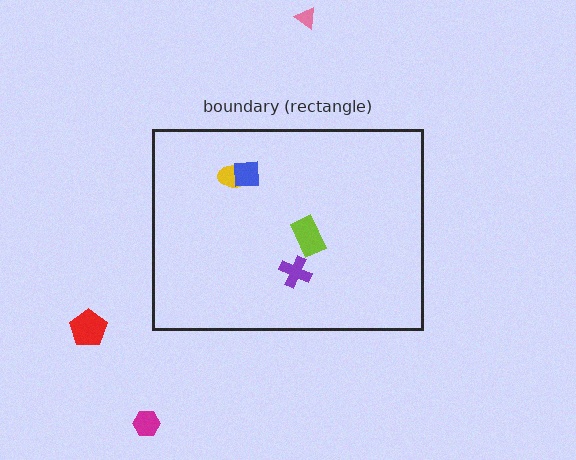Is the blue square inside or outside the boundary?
Inside.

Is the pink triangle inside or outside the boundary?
Outside.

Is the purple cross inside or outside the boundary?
Inside.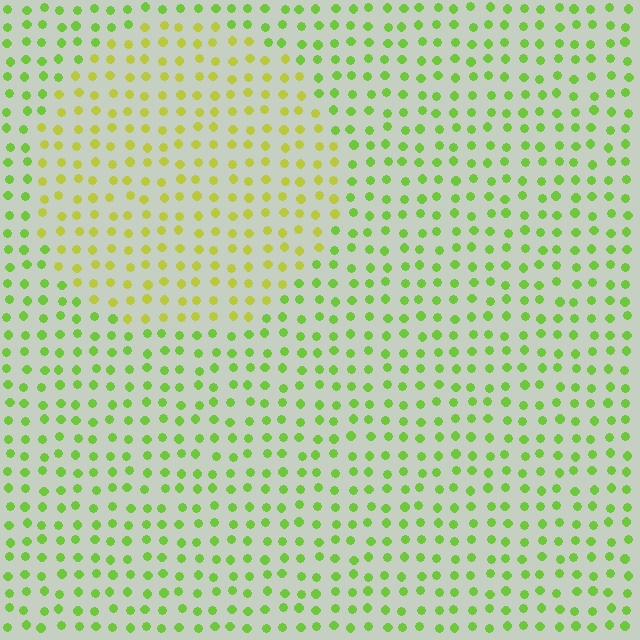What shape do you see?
I see a circle.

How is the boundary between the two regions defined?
The boundary is defined purely by a slight shift in hue (about 32 degrees). Spacing, size, and orientation are identical on both sides.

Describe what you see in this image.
The image is filled with small lime elements in a uniform arrangement. A circle-shaped region is visible where the elements are tinted to a slightly different hue, forming a subtle color boundary.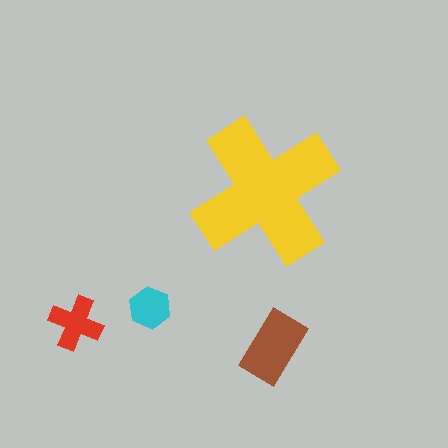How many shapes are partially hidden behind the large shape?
0 shapes are partially hidden.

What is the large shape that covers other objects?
A yellow cross.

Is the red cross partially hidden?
No, the red cross is fully visible.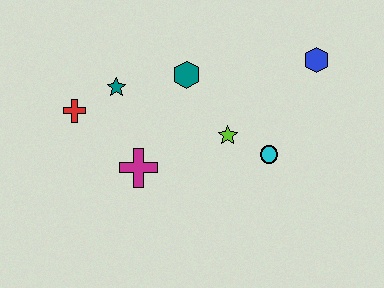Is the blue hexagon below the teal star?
No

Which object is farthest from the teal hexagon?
The blue hexagon is farthest from the teal hexagon.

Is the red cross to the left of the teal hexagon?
Yes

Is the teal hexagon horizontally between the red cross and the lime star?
Yes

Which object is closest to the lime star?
The cyan circle is closest to the lime star.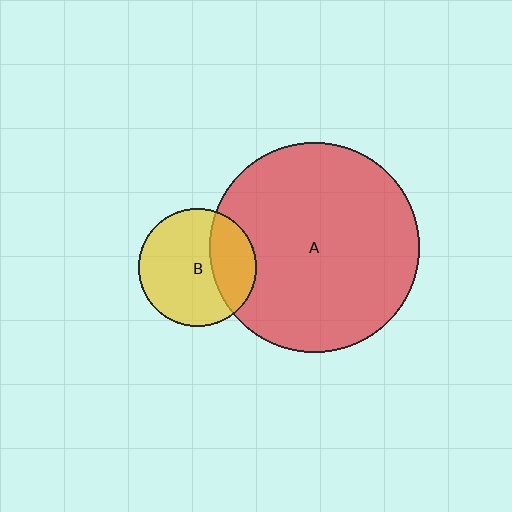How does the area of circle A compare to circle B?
Approximately 3.2 times.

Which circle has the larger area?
Circle A (red).